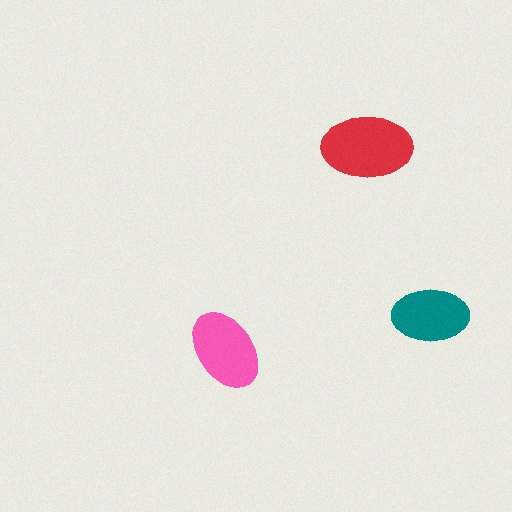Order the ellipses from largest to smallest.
the red one, the pink one, the teal one.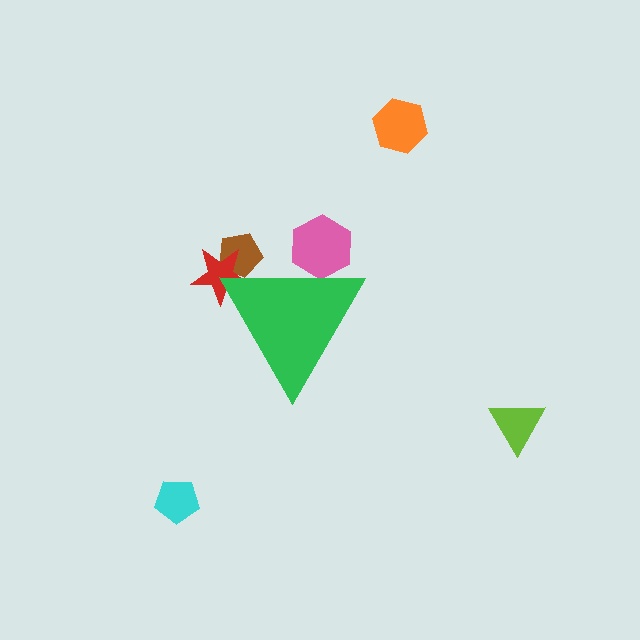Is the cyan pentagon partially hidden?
No, the cyan pentagon is fully visible.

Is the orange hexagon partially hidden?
No, the orange hexagon is fully visible.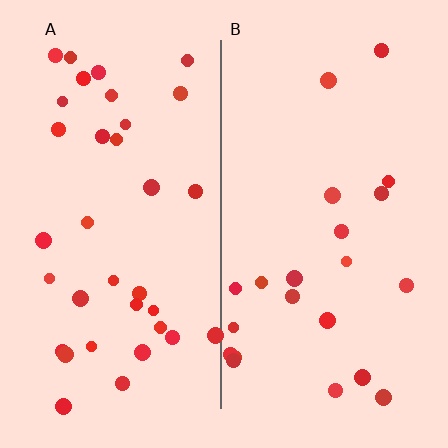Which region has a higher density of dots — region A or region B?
A (the left).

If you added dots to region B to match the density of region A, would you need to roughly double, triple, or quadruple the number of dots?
Approximately double.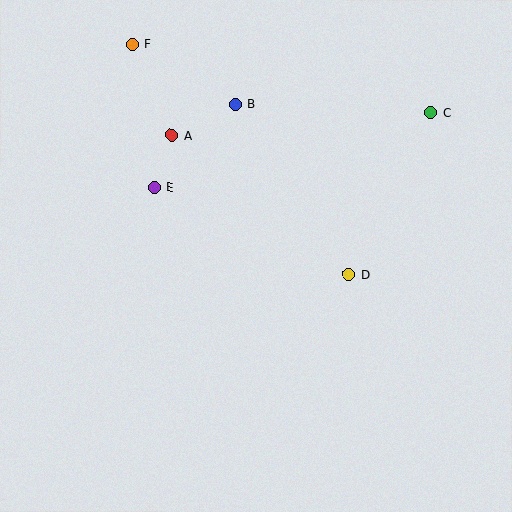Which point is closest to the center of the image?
Point D at (349, 274) is closest to the center.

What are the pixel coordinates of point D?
Point D is at (349, 274).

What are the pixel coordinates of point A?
Point A is at (172, 135).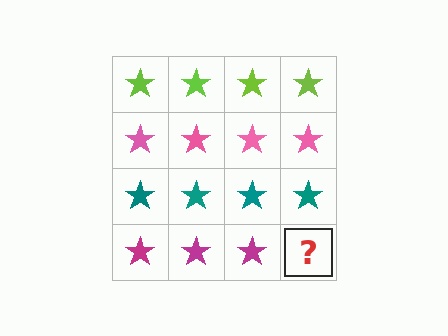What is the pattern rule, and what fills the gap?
The rule is that each row has a consistent color. The gap should be filled with a magenta star.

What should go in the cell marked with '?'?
The missing cell should contain a magenta star.